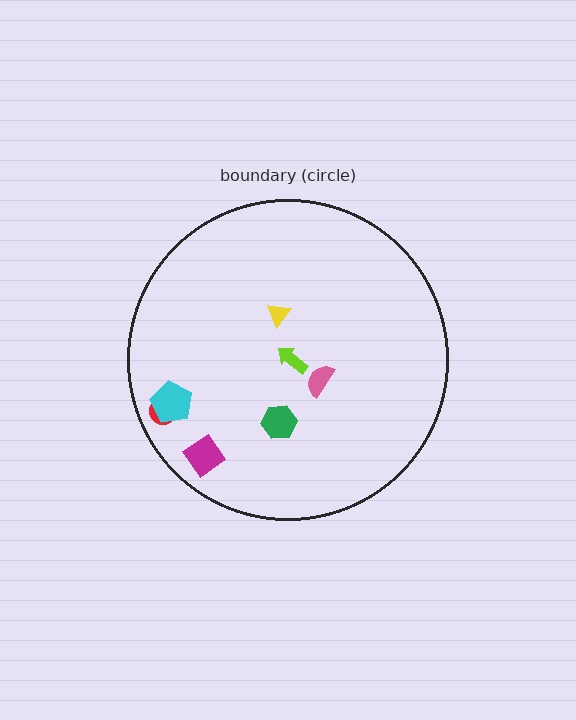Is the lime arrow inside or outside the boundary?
Inside.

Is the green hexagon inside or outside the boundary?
Inside.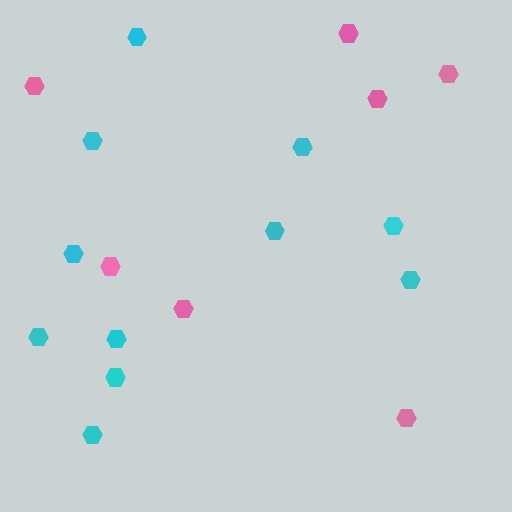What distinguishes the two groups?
There are 2 groups: one group of pink hexagons (7) and one group of cyan hexagons (11).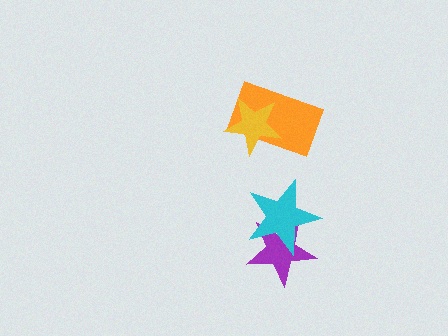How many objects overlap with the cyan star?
1 object overlaps with the cyan star.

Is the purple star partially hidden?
Yes, it is partially covered by another shape.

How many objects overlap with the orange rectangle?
1 object overlaps with the orange rectangle.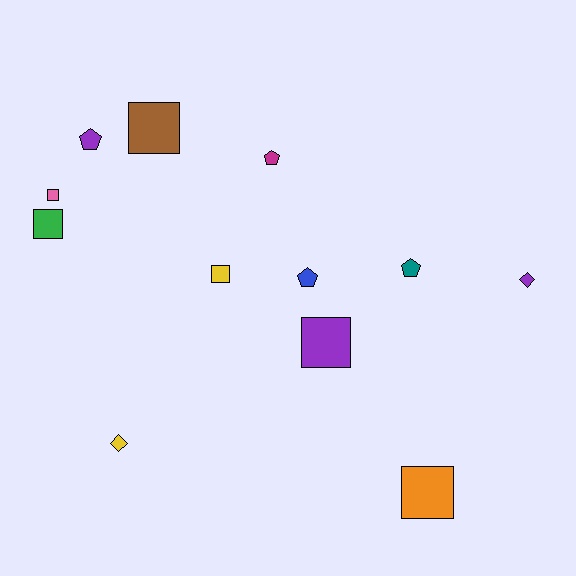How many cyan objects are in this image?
There are no cyan objects.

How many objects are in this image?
There are 12 objects.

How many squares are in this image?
There are 6 squares.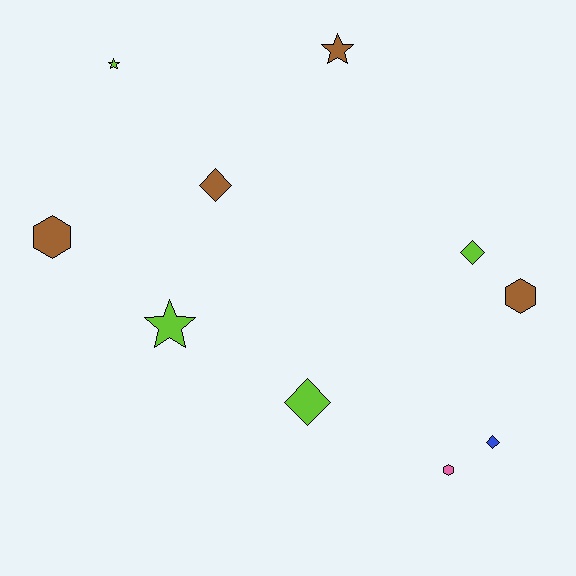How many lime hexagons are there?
There are no lime hexagons.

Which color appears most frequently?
Brown, with 4 objects.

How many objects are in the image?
There are 10 objects.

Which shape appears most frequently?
Diamond, with 4 objects.